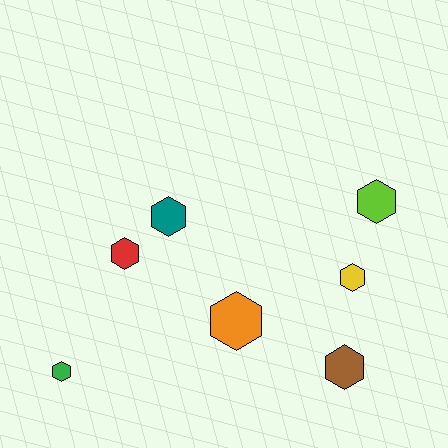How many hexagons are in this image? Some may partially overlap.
There are 7 hexagons.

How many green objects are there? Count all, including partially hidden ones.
There is 1 green object.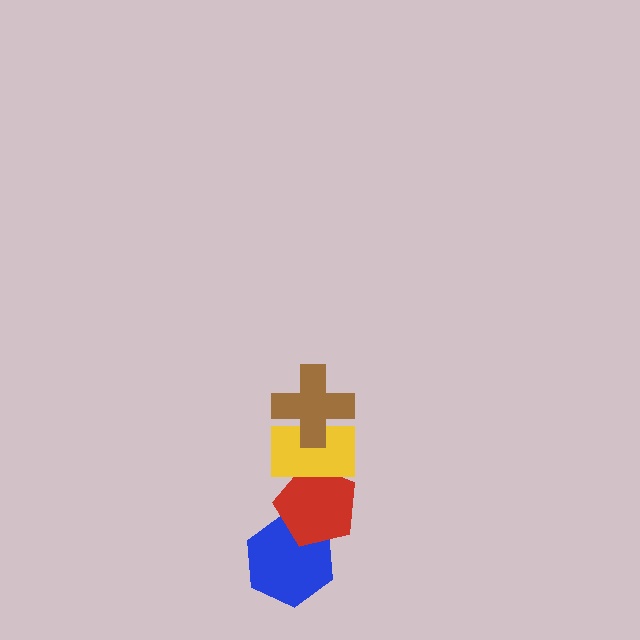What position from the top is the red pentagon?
The red pentagon is 3rd from the top.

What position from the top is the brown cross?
The brown cross is 1st from the top.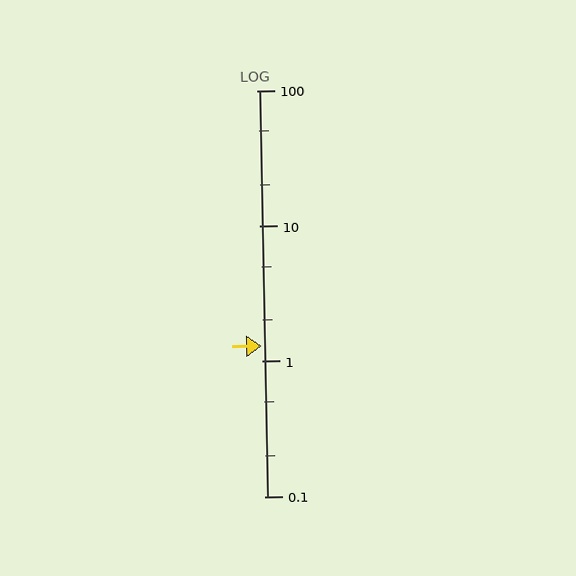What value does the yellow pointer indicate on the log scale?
The pointer indicates approximately 1.3.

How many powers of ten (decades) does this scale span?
The scale spans 3 decades, from 0.1 to 100.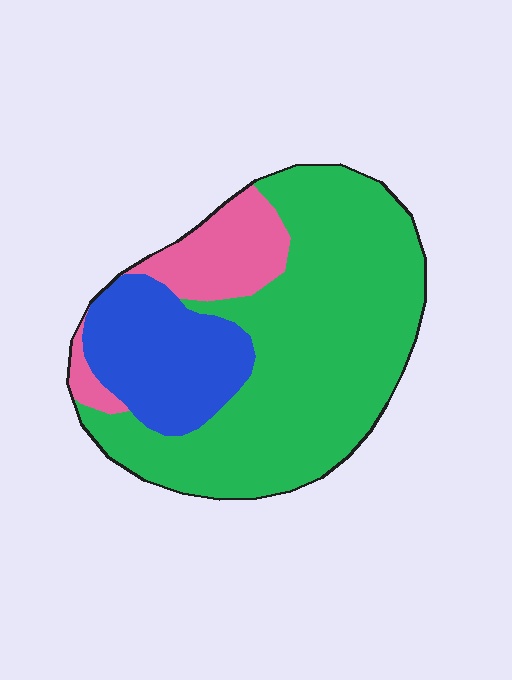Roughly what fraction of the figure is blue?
Blue covers roughly 20% of the figure.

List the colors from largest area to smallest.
From largest to smallest: green, blue, pink.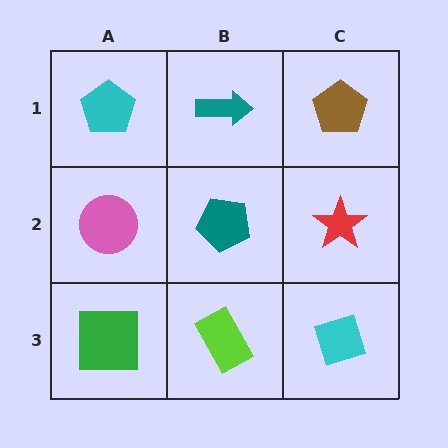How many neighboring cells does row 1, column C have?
2.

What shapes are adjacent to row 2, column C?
A brown pentagon (row 1, column C), a cyan diamond (row 3, column C), a teal pentagon (row 2, column B).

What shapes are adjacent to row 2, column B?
A teal arrow (row 1, column B), a lime rectangle (row 3, column B), a pink circle (row 2, column A), a red star (row 2, column C).